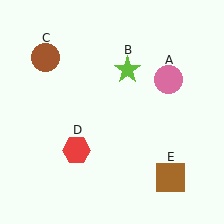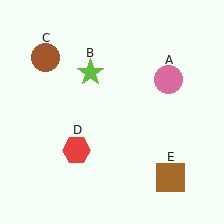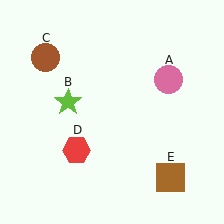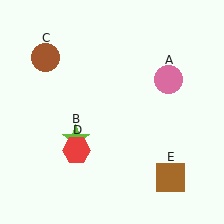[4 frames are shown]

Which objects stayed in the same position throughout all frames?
Pink circle (object A) and brown circle (object C) and red hexagon (object D) and brown square (object E) remained stationary.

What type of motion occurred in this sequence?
The lime star (object B) rotated counterclockwise around the center of the scene.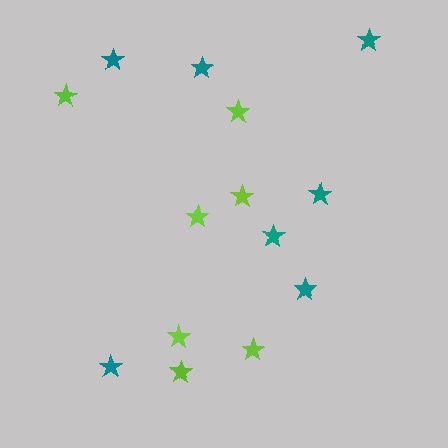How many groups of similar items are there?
There are 2 groups: one group of lime stars (7) and one group of teal stars (7).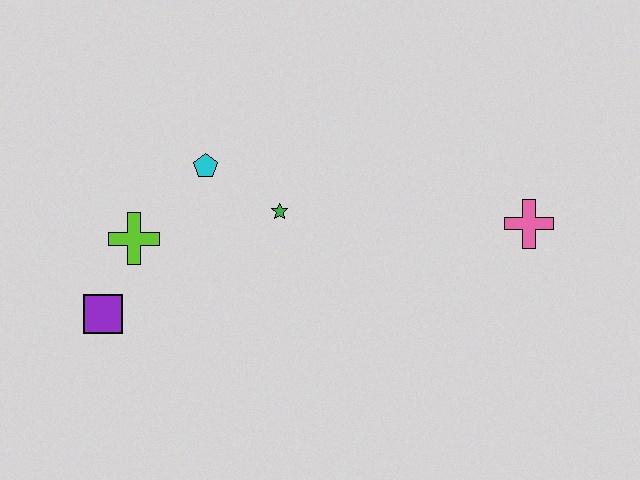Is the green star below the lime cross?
No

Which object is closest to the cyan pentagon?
The green star is closest to the cyan pentagon.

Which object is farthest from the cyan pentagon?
The pink cross is farthest from the cyan pentagon.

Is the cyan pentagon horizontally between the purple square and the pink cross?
Yes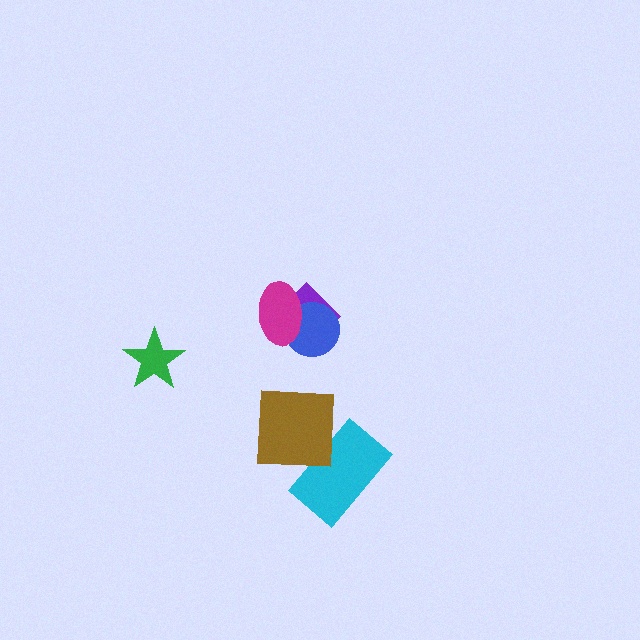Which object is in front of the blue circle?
The magenta ellipse is in front of the blue circle.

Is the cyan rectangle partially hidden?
Yes, it is partially covered by another shape.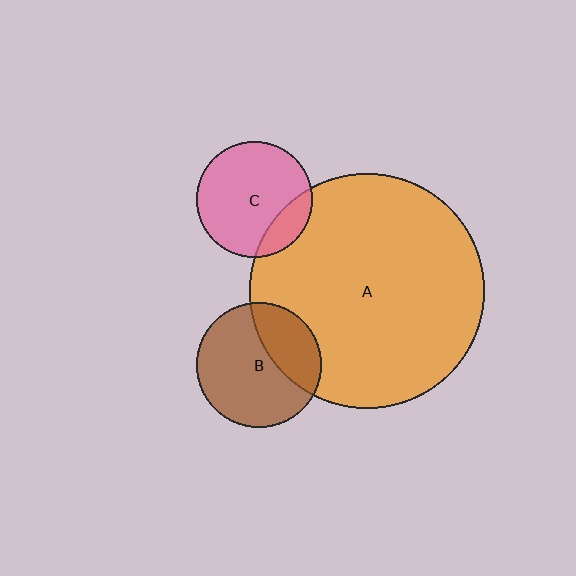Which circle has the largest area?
Circle A (orange).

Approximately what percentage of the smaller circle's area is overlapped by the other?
Approximately 30%.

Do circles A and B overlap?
Yes.